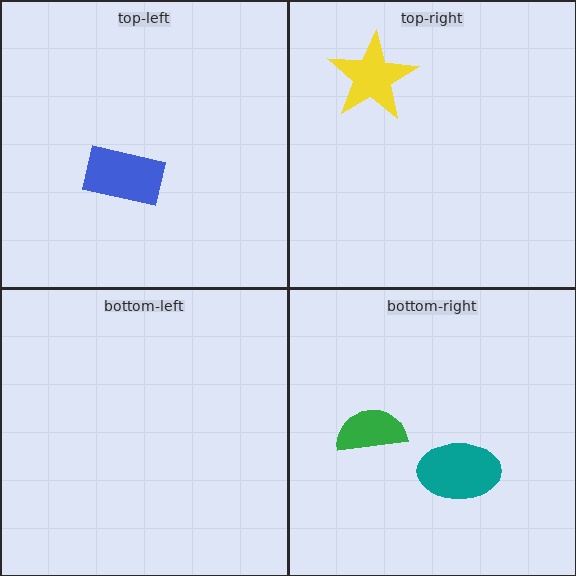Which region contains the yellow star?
The top-right region.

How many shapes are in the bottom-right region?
2.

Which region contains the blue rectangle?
The top-left region.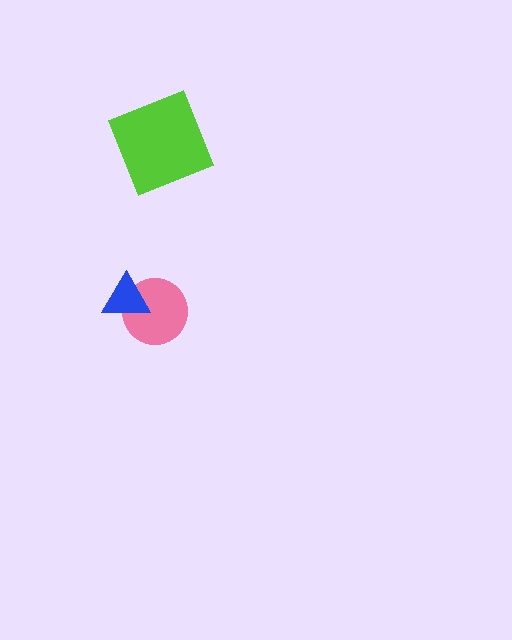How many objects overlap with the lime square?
0 objects overlap with the lime square.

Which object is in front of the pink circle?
The blue triangle is in front of the pink circle.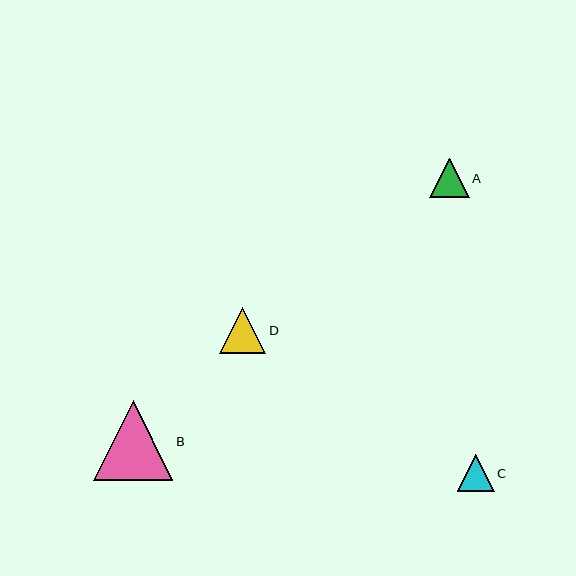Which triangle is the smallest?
Triangle C is the smallest with a size of approximately 37 pixels.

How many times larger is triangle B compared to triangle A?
Triangle B is approximately 2.0 times the size of triangle A.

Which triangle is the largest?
Triangle B is the largest with a size of approximately 79 pixels.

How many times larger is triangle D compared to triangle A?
Triangle D is approximately 1.2 times the size of triangle A.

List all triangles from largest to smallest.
From largest to smallest: B, D, A, C.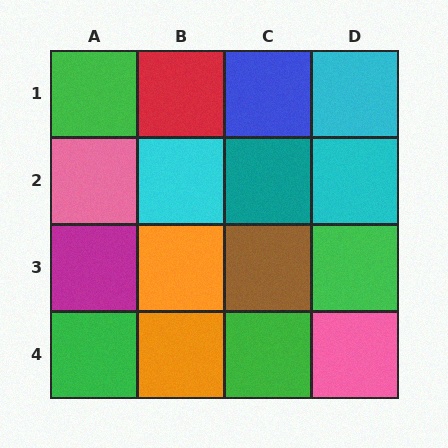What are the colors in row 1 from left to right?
Green, red, blue, cyan.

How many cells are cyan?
3 cells are cyan.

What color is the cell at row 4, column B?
Orange.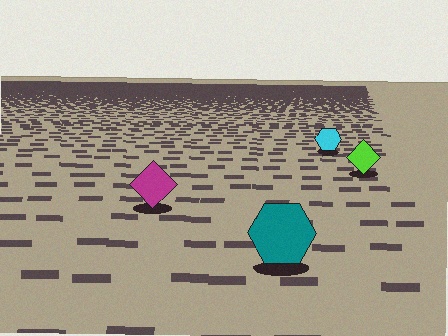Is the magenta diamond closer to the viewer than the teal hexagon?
No. The teal hexagon is closer — you can tell from the texture gradient: the ground texture is coarser near it.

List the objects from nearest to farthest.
From nearest to farthest: the teal hexagon, the magenta diamond, the lime diamond, the cyan hexagon.